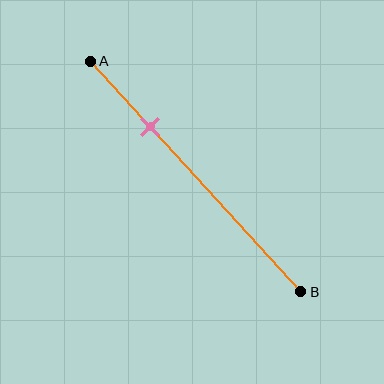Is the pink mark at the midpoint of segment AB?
No, the mark is at about 30% from A, not at the 50% midpoint.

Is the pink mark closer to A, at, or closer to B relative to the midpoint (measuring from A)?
The pink mark is closer to point A than the midpoint of segment AB.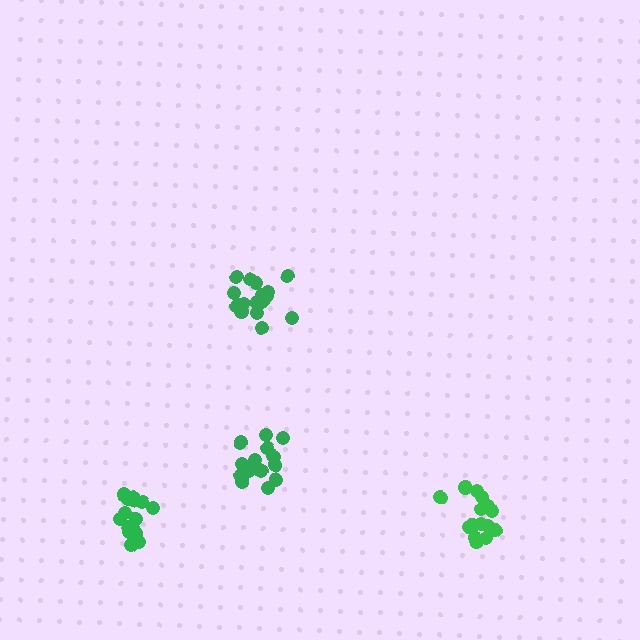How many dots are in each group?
Group 1: 17 dots, Group 2: 19 dots, Group 3: 15 dots, Group 4: 17 dots (68 total).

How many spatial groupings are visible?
There are 4 spatial groupings.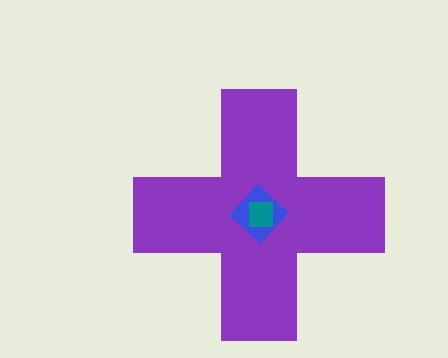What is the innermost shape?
The teal square.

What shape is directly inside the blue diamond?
The teal square.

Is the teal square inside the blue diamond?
Yes.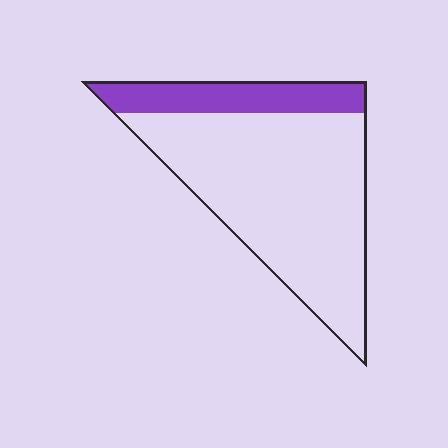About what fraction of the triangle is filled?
About one fifth (1/5).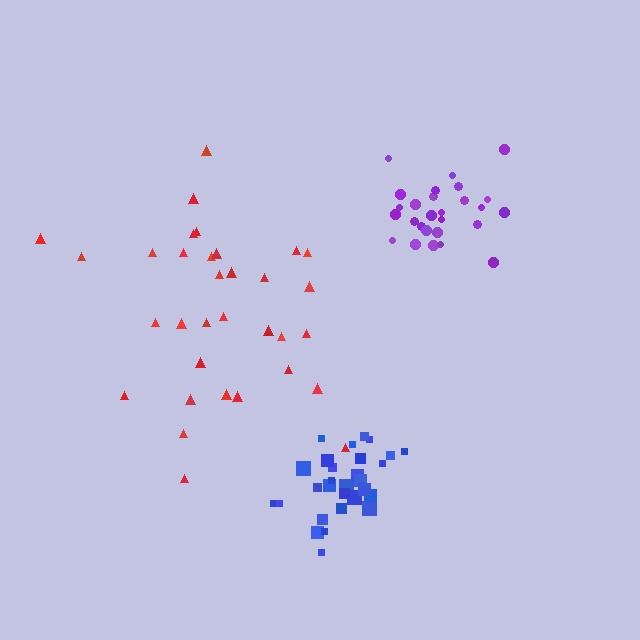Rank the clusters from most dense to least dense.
purple, blue, red.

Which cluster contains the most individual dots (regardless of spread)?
Red (33).